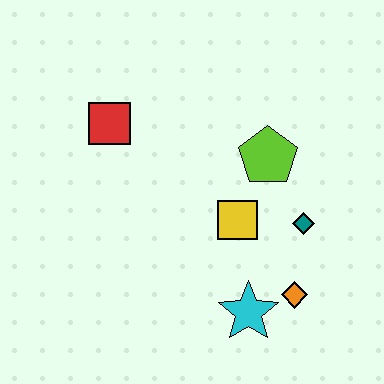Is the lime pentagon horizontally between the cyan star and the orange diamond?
Yes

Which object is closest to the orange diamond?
The cyan star is closest to the orange diamond.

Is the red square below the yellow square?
No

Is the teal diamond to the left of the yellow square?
No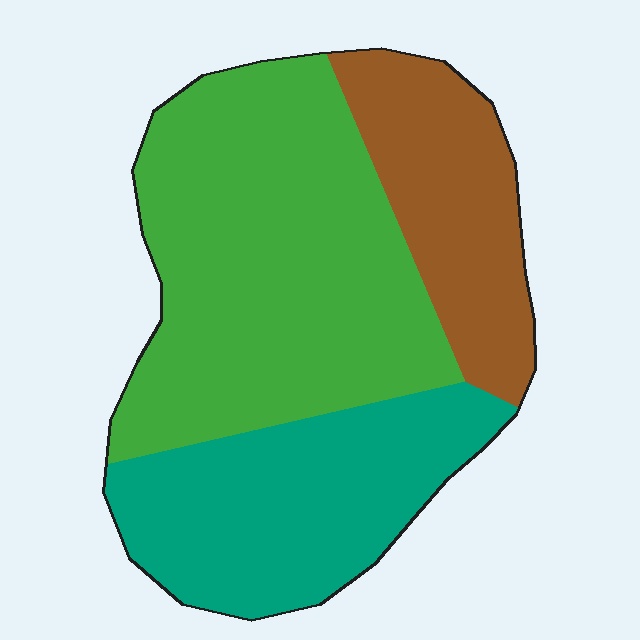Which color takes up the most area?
Green, at roughly 50%.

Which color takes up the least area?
Brown, at roughly 20%.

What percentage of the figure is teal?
Teal covers around 30% of the figure.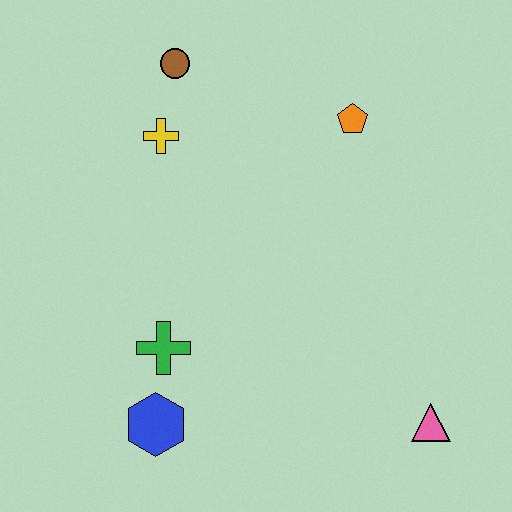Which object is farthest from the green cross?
The orange pentagon is farthest from the green cross.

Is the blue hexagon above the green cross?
No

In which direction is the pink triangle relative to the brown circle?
The pink triangle is below the brown circle.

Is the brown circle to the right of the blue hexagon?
Yes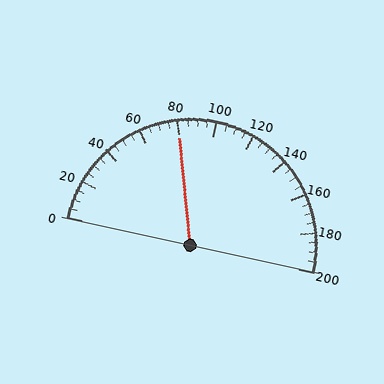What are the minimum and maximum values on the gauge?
The gauge ranges from 0 to 200.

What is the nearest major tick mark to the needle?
The nearest major tick mark is 80.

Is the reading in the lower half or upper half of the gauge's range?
The reading is in the lower half of the range (0 to 200).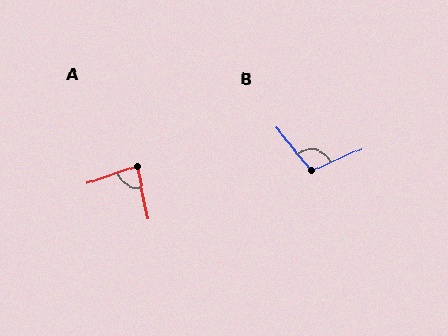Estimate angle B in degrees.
Approximately 105 degrees.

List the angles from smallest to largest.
A (82°), B (105°).